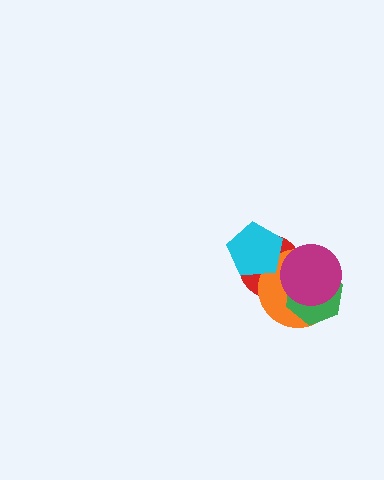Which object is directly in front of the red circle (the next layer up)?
The orange circle is directly in front of the red circle.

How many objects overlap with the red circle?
4 objects overlap with the red circle.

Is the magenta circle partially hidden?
No, no other shape covers it.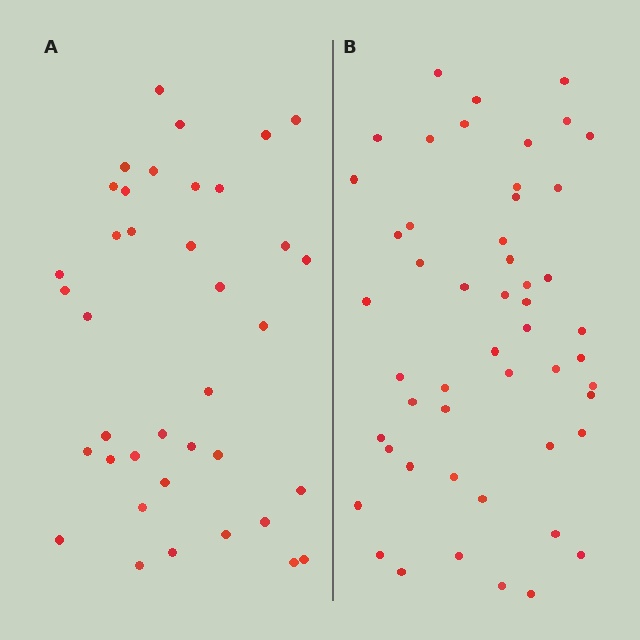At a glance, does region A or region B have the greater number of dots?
Region B (the right region) has more dots.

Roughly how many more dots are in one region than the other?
Region B has approximately 15 more dots than region A.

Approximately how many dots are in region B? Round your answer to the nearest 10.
About 50 dots. (The exact count is 51, which rounds to 50.)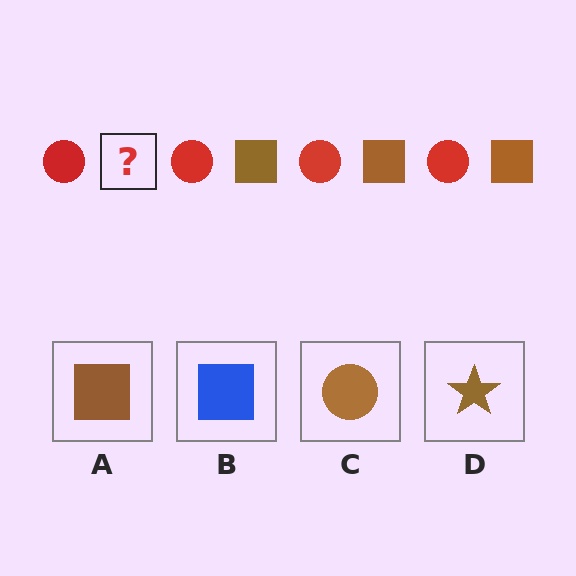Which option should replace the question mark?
Option A.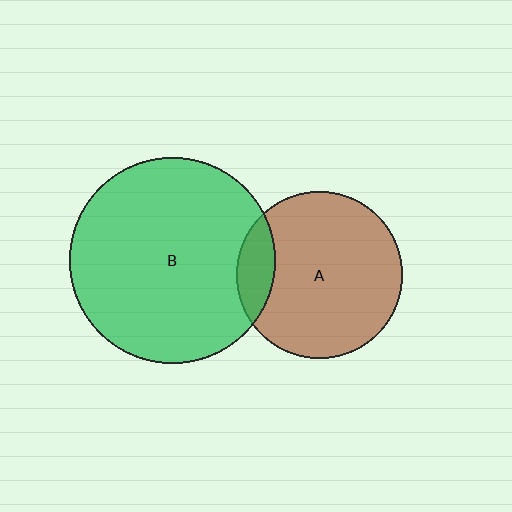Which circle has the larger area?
Circle B (green).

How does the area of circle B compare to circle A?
Approximately 1.5 times.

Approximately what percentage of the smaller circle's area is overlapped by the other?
Approximately 15%.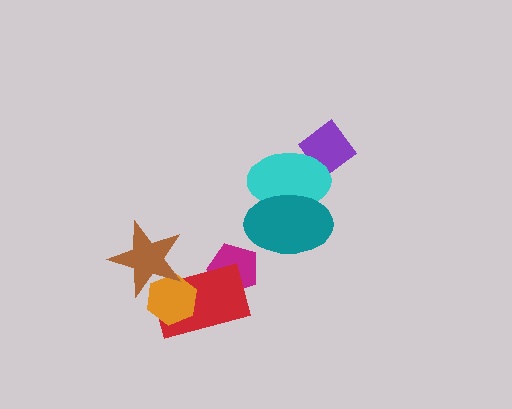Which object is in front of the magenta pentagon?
The red rectangle is in front of the magenta pentagon.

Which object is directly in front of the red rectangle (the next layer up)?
The orange hexagon is directly in front of the red rectangle.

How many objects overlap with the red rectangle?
3 objects overlap with the red rectangle.